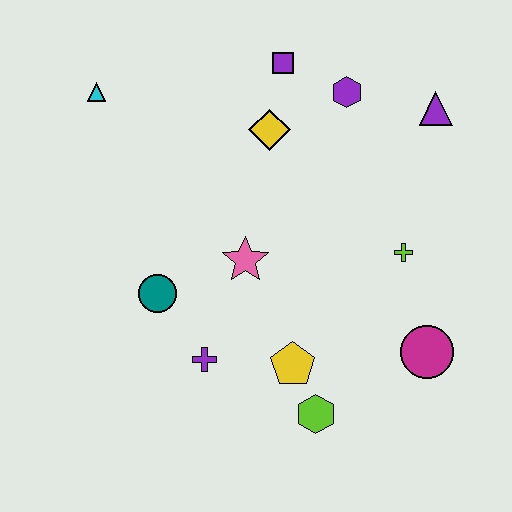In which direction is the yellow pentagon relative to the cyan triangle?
The yellow pentagon is below the cyan triangle.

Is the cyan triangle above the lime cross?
Yes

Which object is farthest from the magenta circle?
The cyan triangle is farthest from the magenta circle.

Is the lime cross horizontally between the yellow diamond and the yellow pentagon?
No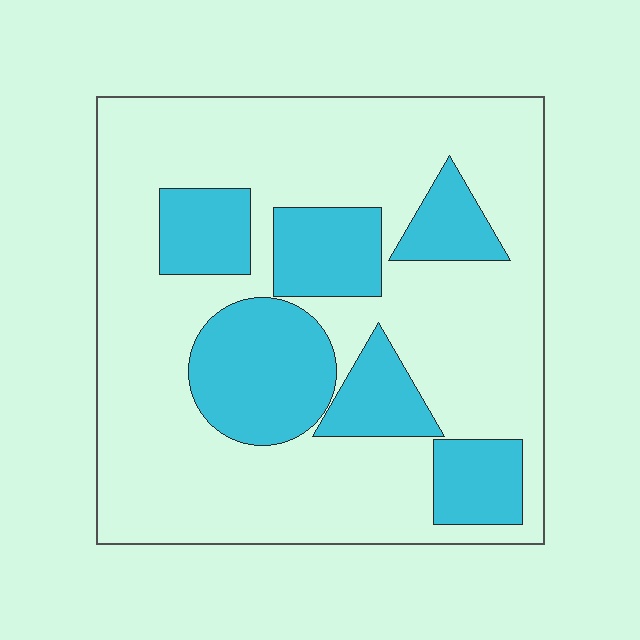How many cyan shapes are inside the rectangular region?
6.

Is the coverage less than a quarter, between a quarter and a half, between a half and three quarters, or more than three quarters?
Between a quarter and a half.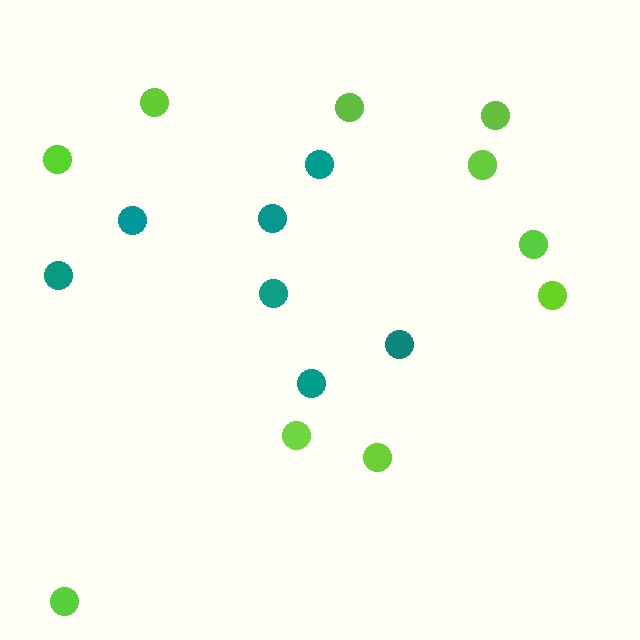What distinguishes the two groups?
There are 2 groups: one group of lime circles (10) and one group of teal circles (7).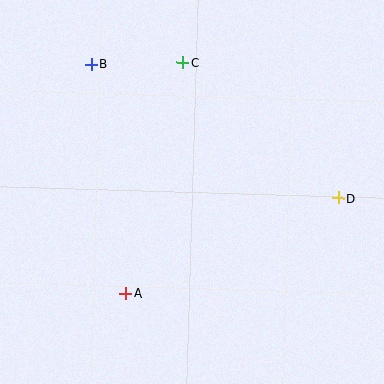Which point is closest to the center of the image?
Point A at (126, 293) is closest to the center.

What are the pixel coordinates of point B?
Point B is at (91, 64).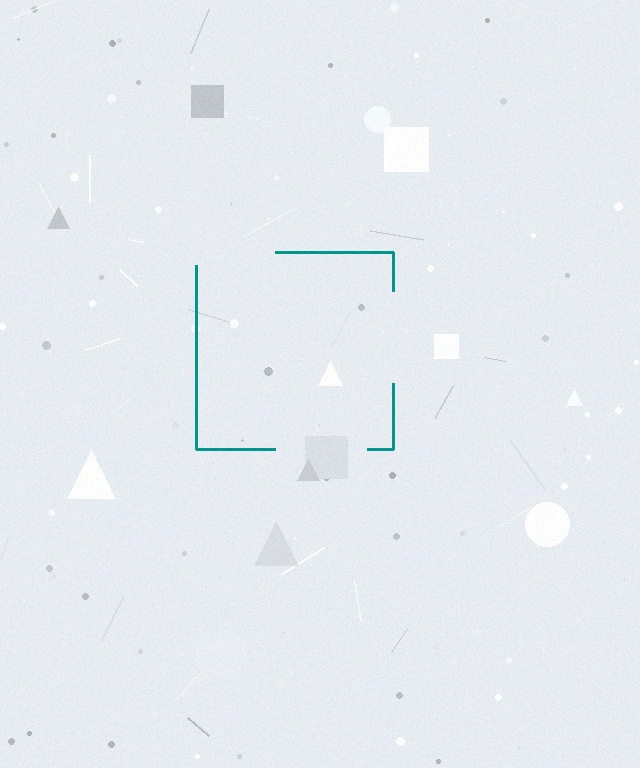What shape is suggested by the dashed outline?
The dashed outline suggests a square.